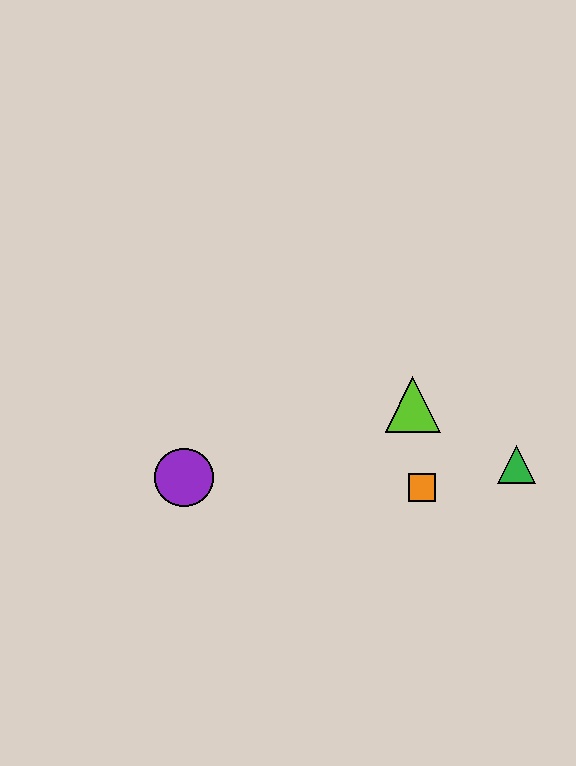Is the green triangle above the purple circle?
Yes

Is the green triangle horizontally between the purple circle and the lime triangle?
No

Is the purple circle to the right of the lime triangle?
No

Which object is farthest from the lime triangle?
The purple circle is farthest from the lime triangle.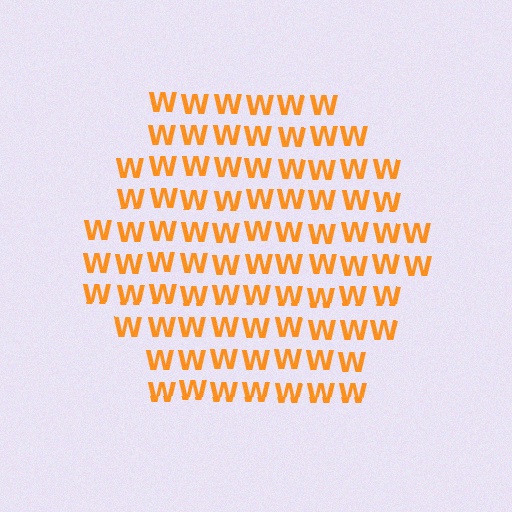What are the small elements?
The small elements are letter W's.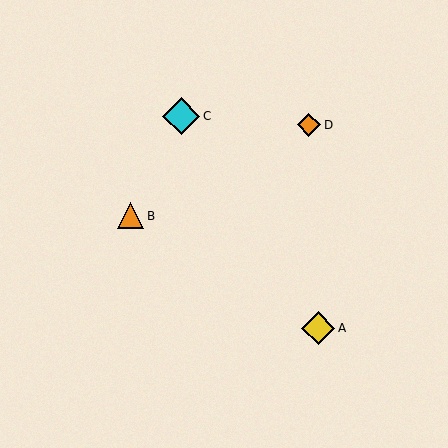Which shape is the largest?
The cyan diamond (labeled C) is the largest.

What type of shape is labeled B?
Shape B is an orange triangle.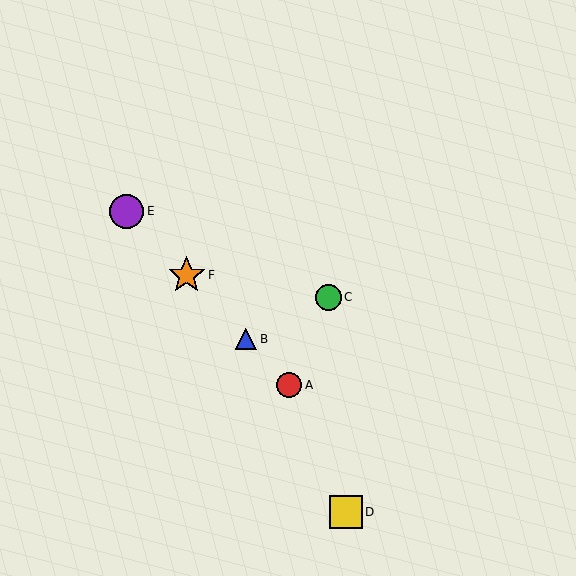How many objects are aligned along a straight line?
4 objects (A, B, E, F) are aligned along a straight line.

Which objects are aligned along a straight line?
Objects A, B, E, F are aligned along a straight line.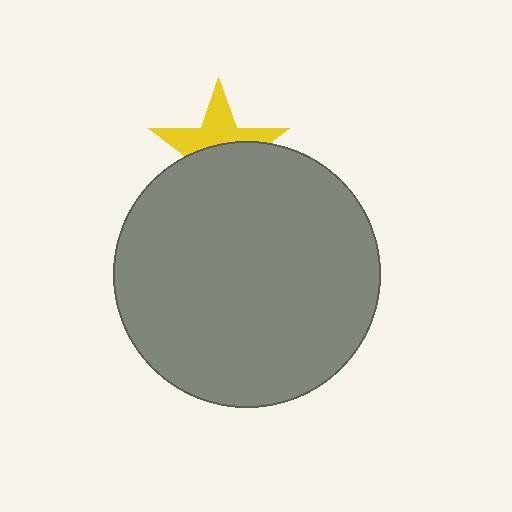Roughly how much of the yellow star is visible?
About half of it is visible (roughly 47%).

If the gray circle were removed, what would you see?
You would see the complete yellow star.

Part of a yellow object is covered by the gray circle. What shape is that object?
It is a star.